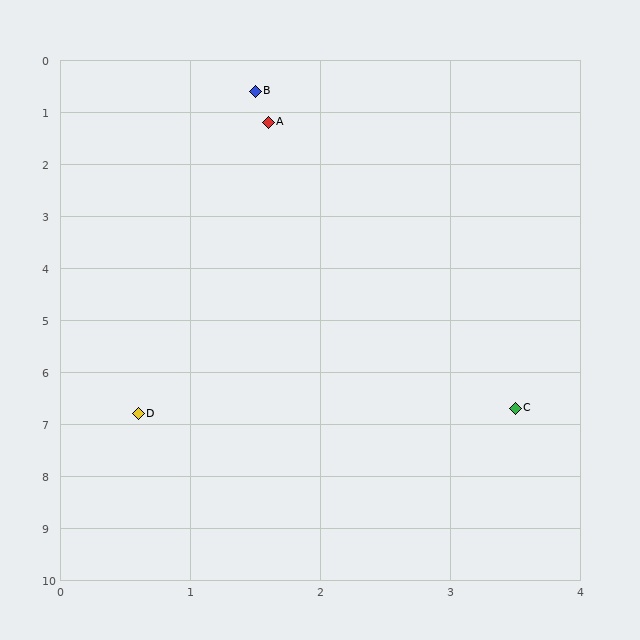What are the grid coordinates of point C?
Point C is at approximately (3.5, 6.7).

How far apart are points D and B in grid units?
Points D and B are about 6.3 grid units apart.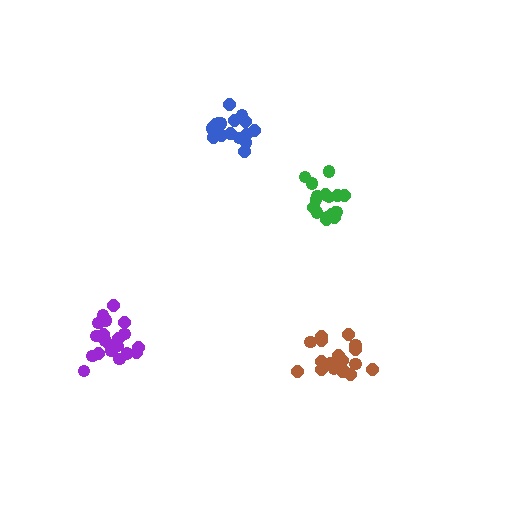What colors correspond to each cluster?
The clusters are colored: green, blue, purple, brown.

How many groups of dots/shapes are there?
There are 4 groups.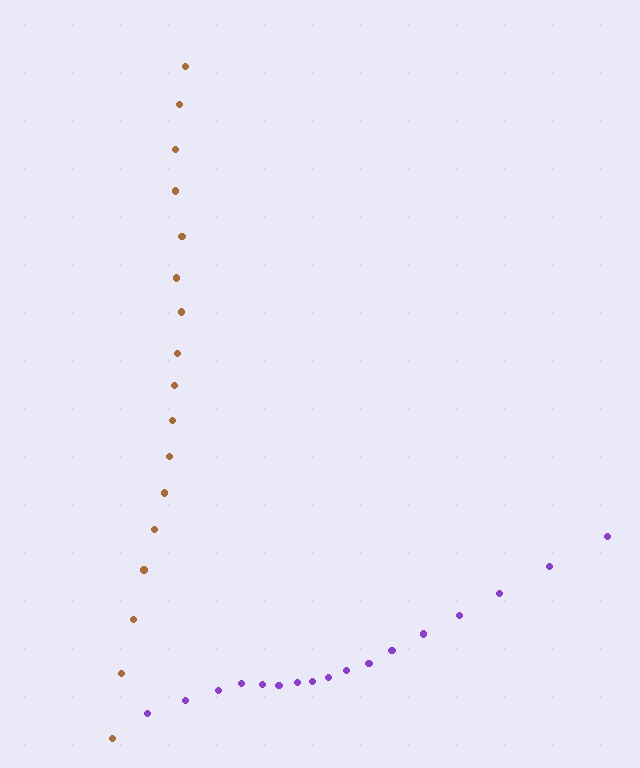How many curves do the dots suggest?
There are 2 distinct paths.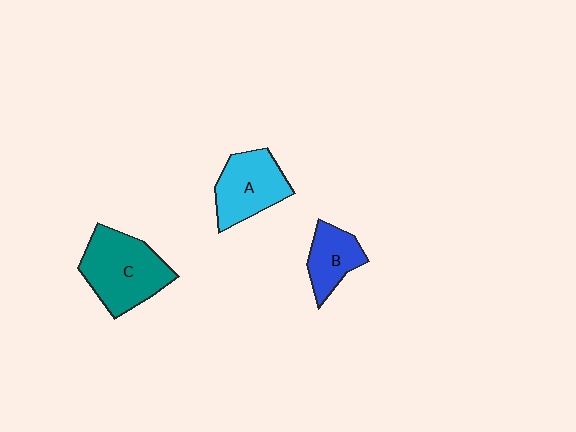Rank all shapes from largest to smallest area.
From largest to smallest: C (teal), A (cyan), B (blue).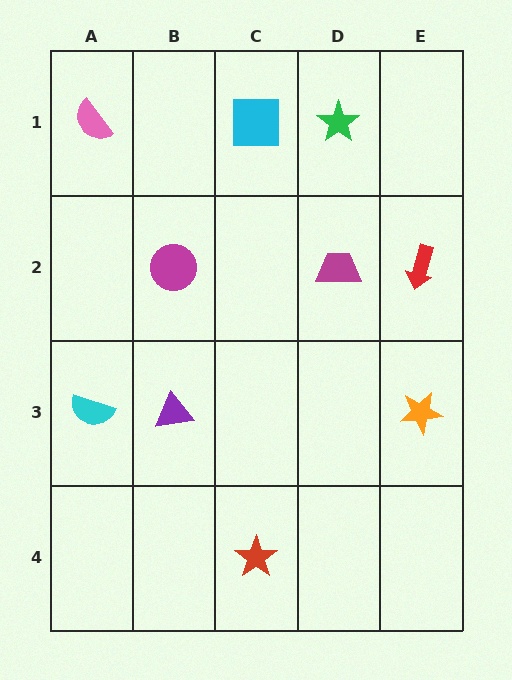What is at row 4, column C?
A red star.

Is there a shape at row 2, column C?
No, that cell is empty.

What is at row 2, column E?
A red arrow.